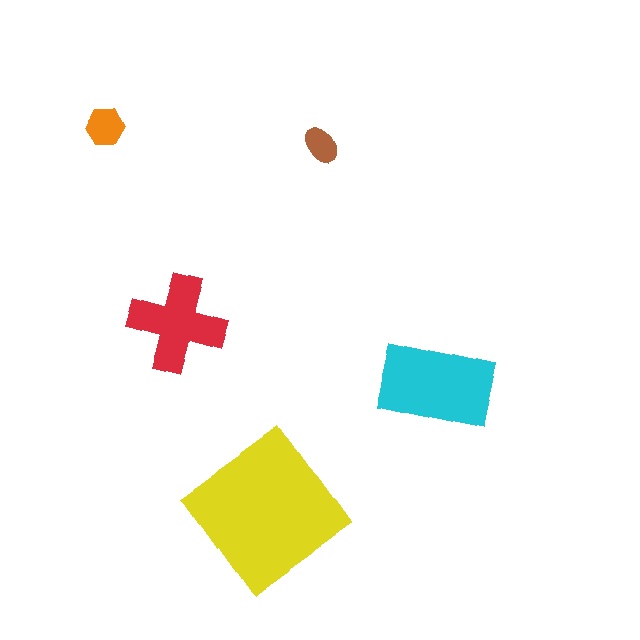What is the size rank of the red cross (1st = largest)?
3rd.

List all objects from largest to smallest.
The yellow diamond, the cyan rectangle, the red cross, the orange hexagon, the brown ellipse.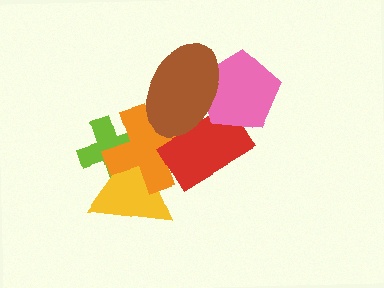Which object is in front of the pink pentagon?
The brown ellipse is in front of the pink pentagon.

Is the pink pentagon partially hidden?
Yes, it is partially covered by another shape.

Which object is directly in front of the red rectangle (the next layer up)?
The pink pentagon is directly in front of the red rectangle.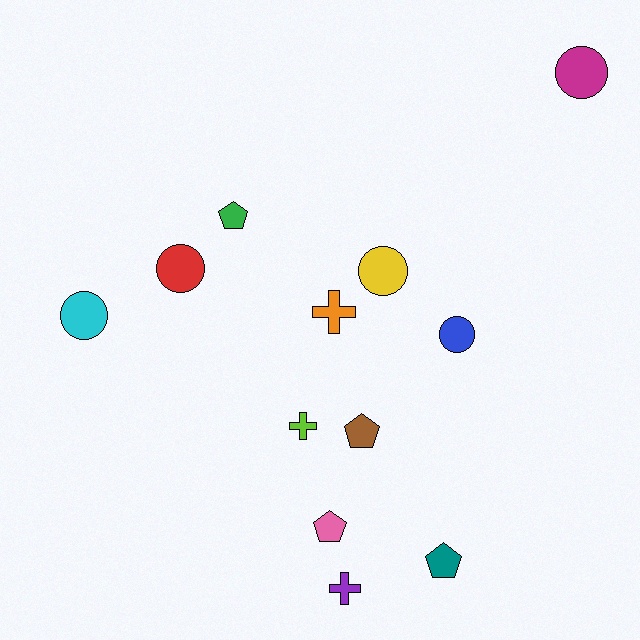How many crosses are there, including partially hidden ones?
There are 3 crosses.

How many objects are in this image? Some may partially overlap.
There are 12 objects.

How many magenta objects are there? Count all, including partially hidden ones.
There is 1 magenta object.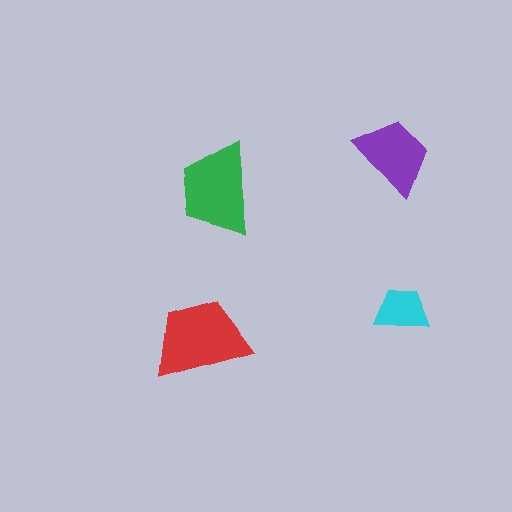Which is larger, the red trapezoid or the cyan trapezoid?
The red one.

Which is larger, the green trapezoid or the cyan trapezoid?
The green one.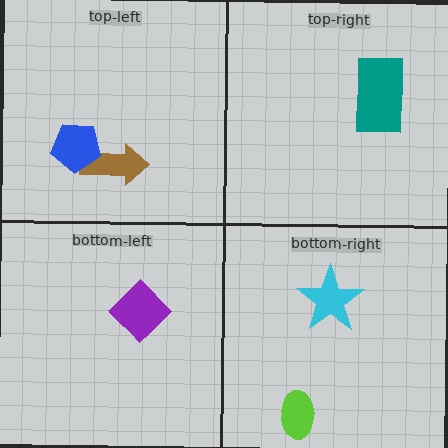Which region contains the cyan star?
The bottom-right region.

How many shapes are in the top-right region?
1.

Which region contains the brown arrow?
The top-left region.